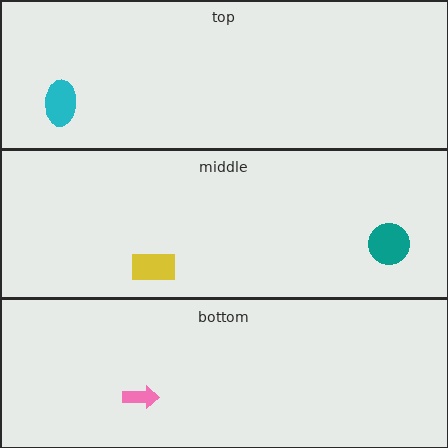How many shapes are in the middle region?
2.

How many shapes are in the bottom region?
1.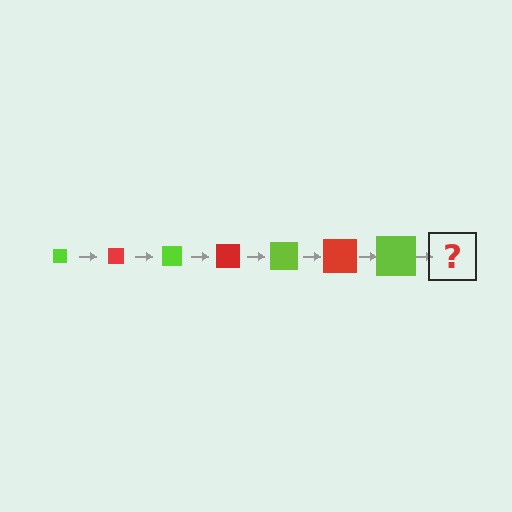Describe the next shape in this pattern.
It should be a red square, larger than the previous one.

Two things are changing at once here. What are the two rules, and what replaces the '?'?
The two rules are that the square grows larger each step and the color cycles through lime and red. The '?' should be a red square, larger than the previous one.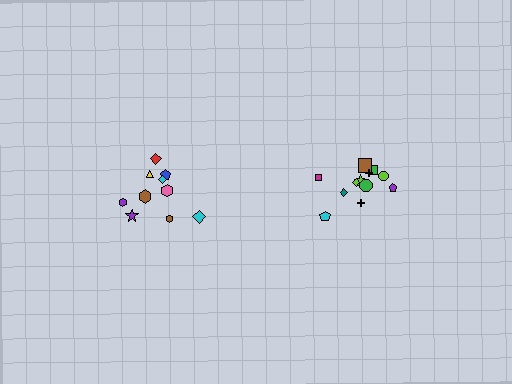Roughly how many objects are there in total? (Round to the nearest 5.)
Roughly 20 objects in total.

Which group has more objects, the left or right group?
The right group.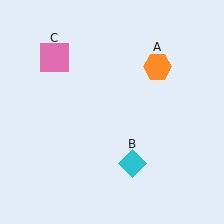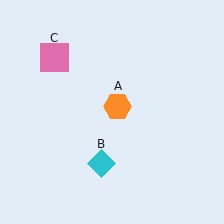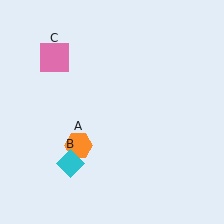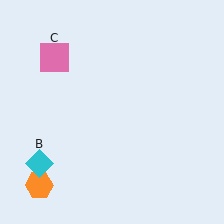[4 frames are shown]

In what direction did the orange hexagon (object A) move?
The orange hexagon (object A) moved down and to the left.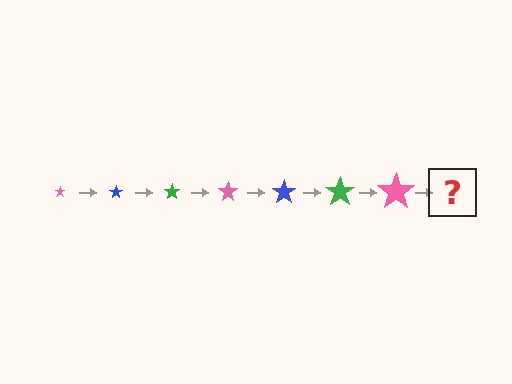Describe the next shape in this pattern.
It should be a blue star, larger than the previous one.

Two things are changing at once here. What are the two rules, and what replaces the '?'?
The two rules are that the star grows larger each step and the color cycles through pink, blue, and green. The '?' should be a blue star, larger than the previous one.